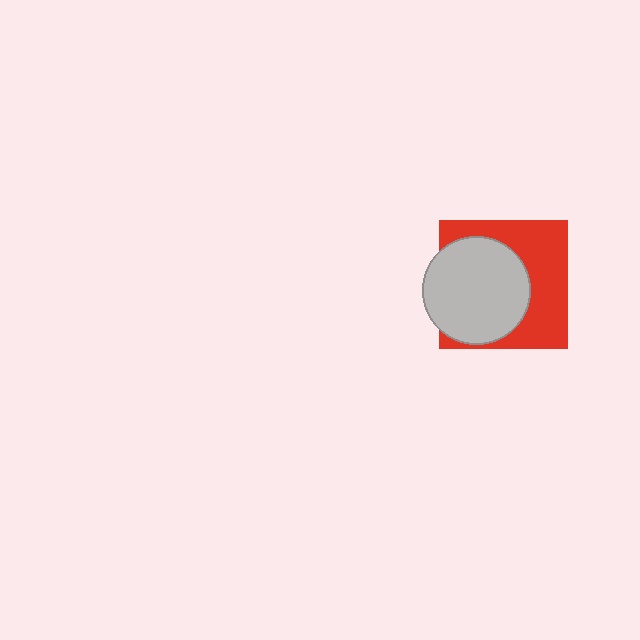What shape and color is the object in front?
The object in front is a light gray circle.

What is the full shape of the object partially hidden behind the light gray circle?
The partially hidden object is a red square.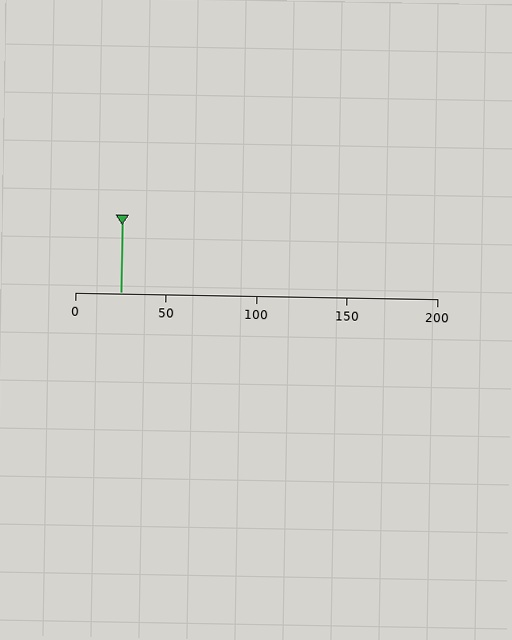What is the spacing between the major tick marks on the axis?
The major ticks are spaced 50 apart.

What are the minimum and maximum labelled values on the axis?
The axis runs from 0 to 200.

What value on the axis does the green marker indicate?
The marker indicates approximately 25.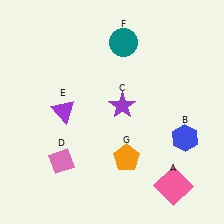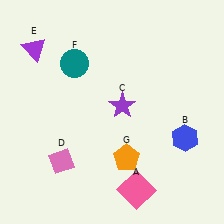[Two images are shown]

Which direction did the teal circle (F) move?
The teal circle (F) moved left.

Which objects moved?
The objects that moved are: the pink square (A), the purple triangle (E), the teal circle (F).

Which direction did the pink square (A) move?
The pink square (A) moved left.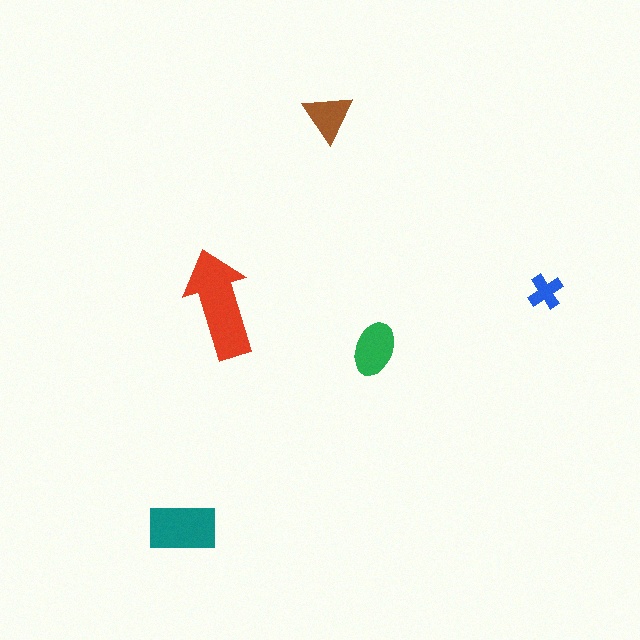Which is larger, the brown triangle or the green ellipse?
The green ellipse.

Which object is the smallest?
The blue cross.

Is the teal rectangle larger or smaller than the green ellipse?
Larger.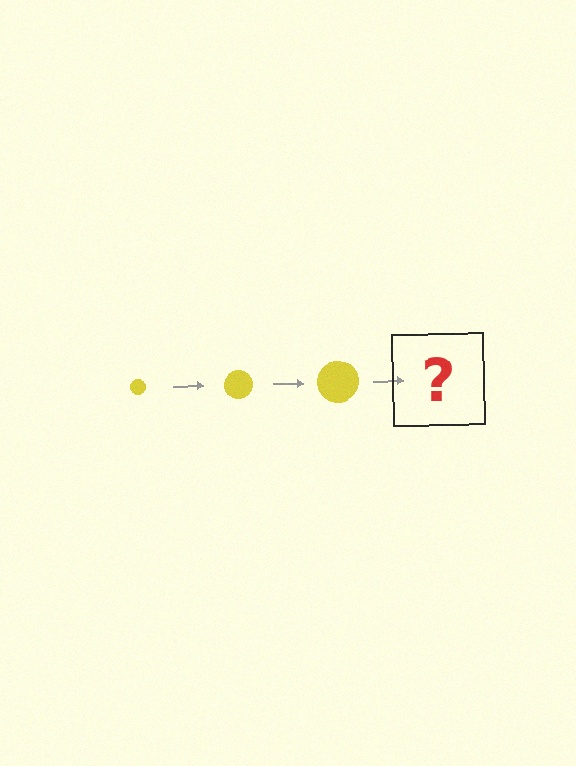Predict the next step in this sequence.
The next step is a yellow circle, larger than the previous one.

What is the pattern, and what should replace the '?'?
The pattern is that the circle gets progressively larger each step. The '?' should be a yellow circle, larger than the previous one.